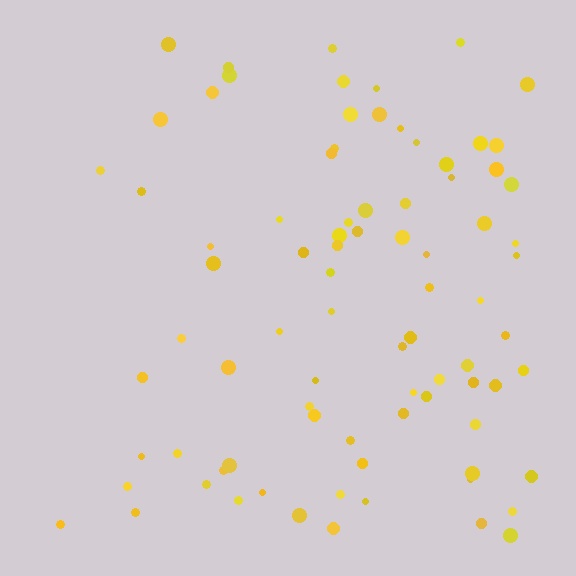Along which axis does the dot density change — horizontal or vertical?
Horizontal.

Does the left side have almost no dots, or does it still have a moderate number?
Still a moderate number, just noticeably fewer than the right.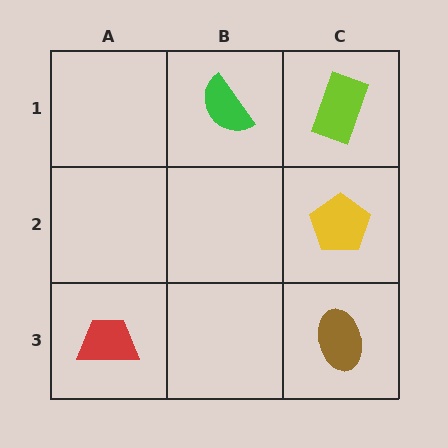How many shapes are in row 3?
2 shapes.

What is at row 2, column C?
A yellow pentagon.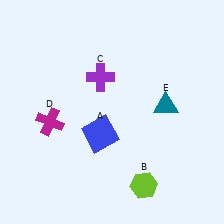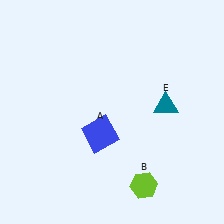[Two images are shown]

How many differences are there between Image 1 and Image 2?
There are 2 differences between the two images.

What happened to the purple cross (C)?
The purple cross (C) was removed in Image 2. It was in the top-left area of Image 1.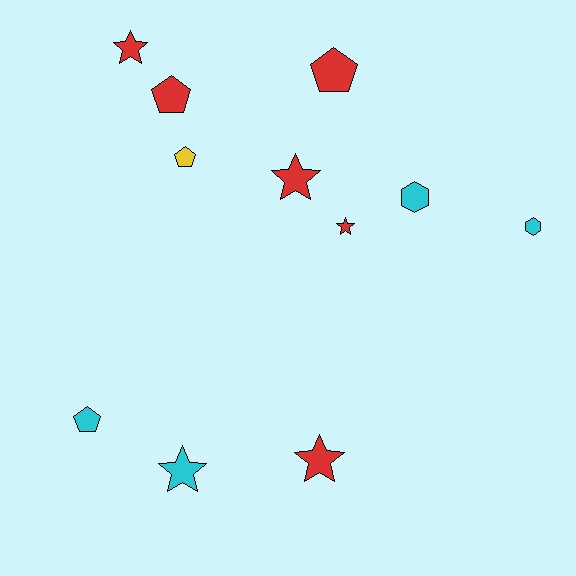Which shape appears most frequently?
Star, with 5 objects.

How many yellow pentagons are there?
There is 1 yellow pentagon.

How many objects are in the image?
There are 11 objects.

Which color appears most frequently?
Red, with 6 objects.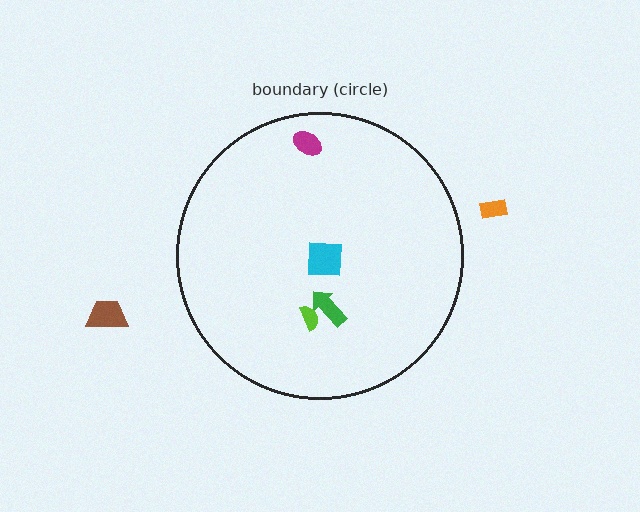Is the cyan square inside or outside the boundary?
Inside.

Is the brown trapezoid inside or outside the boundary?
Outside.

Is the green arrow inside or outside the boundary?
Inside.